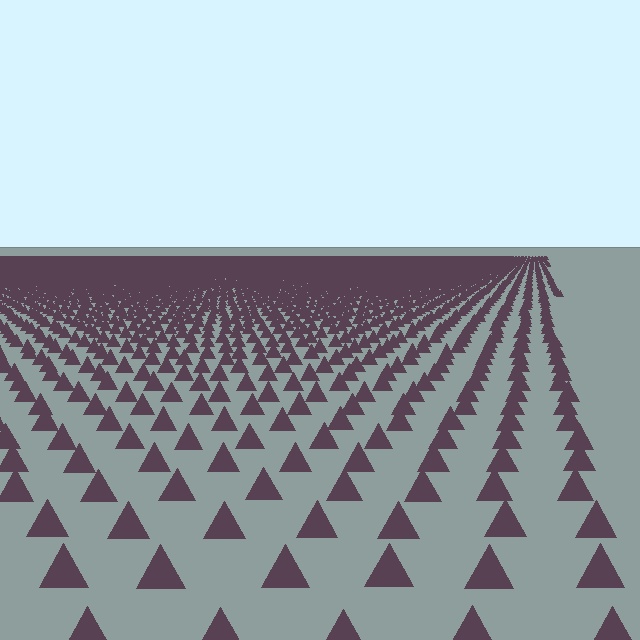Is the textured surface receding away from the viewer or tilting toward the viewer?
The surface is receding away from the viewer. Texture elements get smaller and denser toward the top.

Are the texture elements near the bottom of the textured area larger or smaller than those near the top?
Larger. Near the bottom, elements are closer to the viewer and appear at a bigger on-screen size.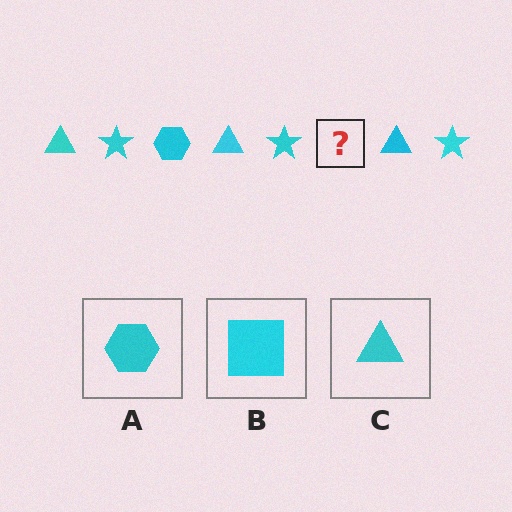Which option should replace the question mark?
Option A.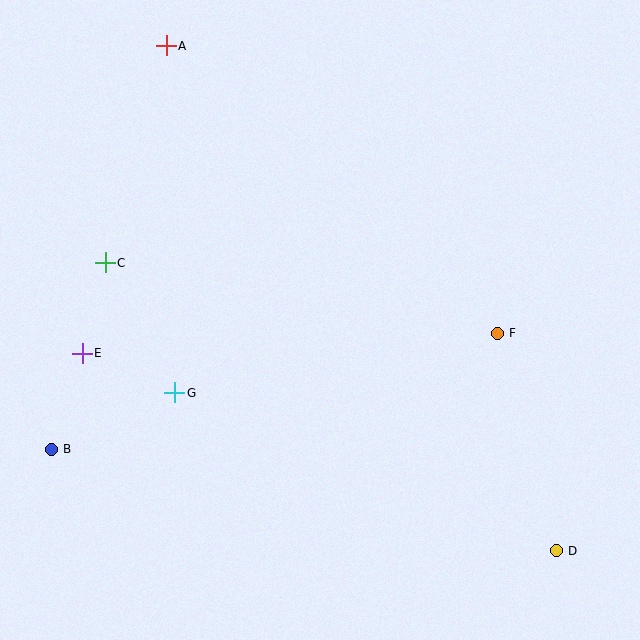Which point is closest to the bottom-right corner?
Point D is closest to the bottom-right corner.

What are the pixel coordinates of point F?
Point F is at (497, 333).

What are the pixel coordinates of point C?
Point C is at (105, 263).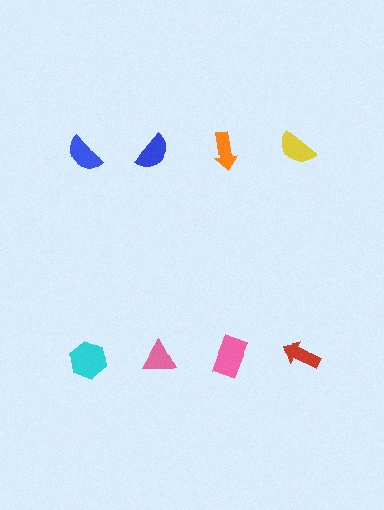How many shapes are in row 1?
4 shapes.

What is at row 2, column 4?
A red arrow.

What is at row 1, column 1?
A blue semicircle.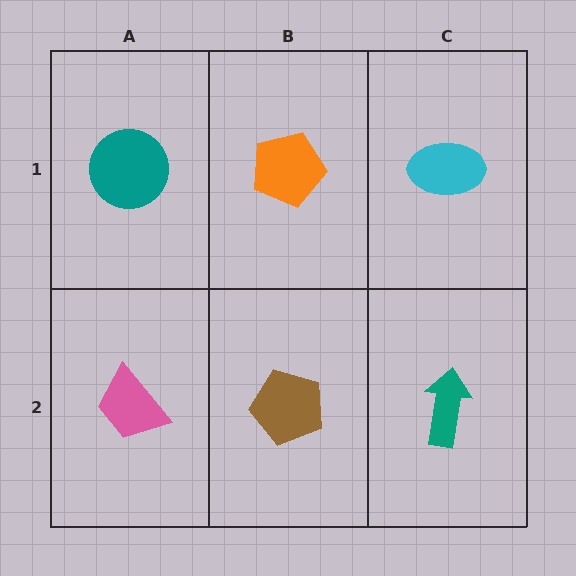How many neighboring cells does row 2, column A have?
2.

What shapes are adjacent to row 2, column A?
A teal circle (row 1, column A), a brown pentagon (row 2, column B).